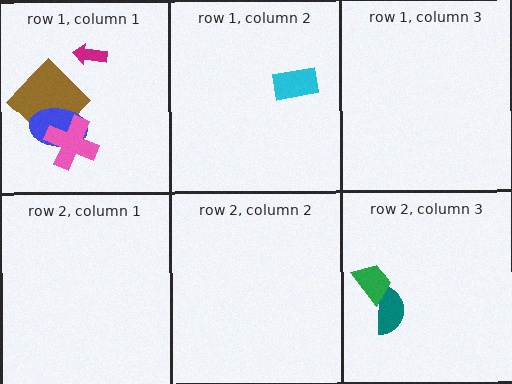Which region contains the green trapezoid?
The row 2, column 3 region.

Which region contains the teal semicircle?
The row 2, column 3 region.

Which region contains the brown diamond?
The row 1, column 1 region.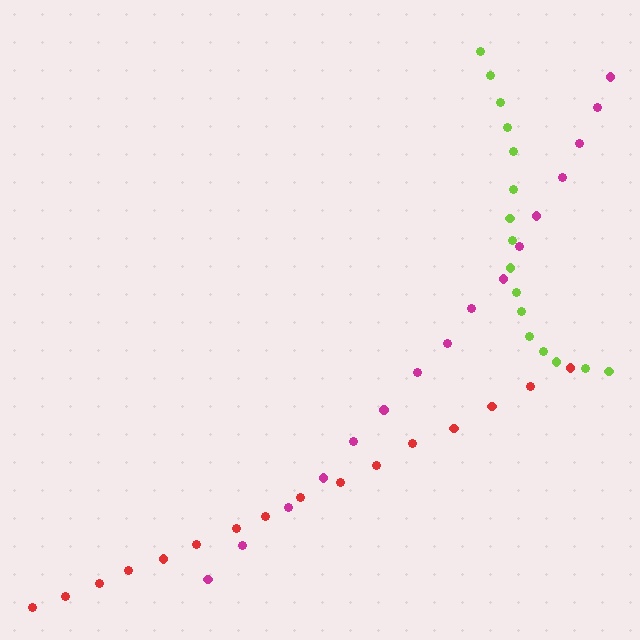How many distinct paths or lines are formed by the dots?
There are 3 distinct paths.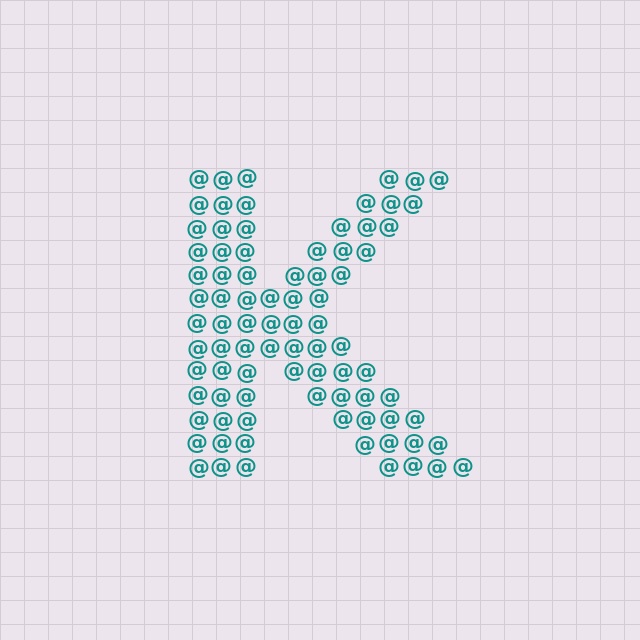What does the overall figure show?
The overall figure shows the letter K.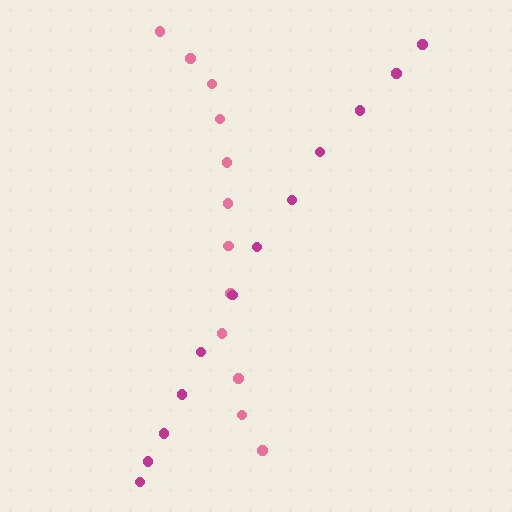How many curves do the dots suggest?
There are 2 distinct paths.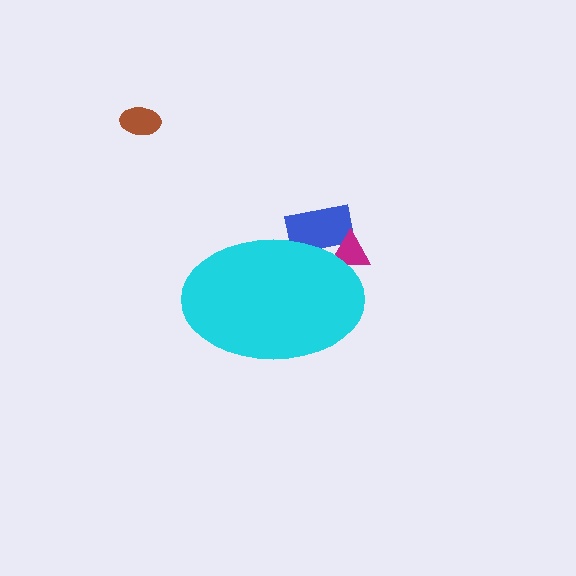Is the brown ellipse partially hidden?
No, the brown ellipse is fully visible.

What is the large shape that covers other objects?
A cyan ellipse.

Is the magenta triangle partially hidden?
Yes, the magenta triangle is partially hidden behind the cyan ellipse.